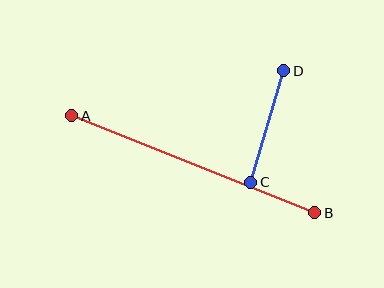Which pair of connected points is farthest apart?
Points A and B are farthest apart.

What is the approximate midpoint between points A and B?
The midpoint is at approximately (193, 164) pixels.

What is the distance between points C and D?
The distance is approximately 116 pixels.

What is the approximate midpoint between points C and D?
The midpoint is at approximately (267, 126) pixels.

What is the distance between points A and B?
The distance is approximately 261 pixels.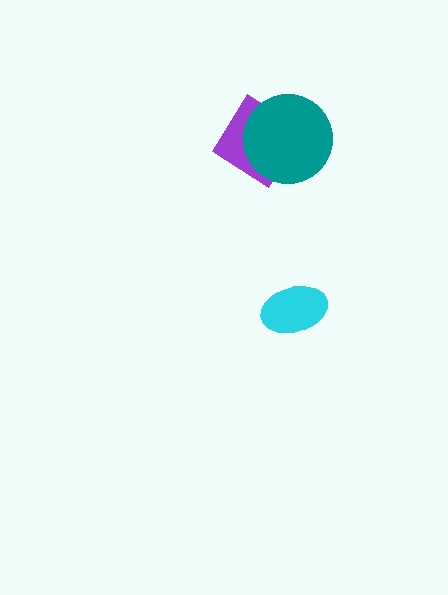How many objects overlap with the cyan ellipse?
0 objects overlap with the cyan ellipse.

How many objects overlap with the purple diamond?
1 object overlaps with the purple diamond.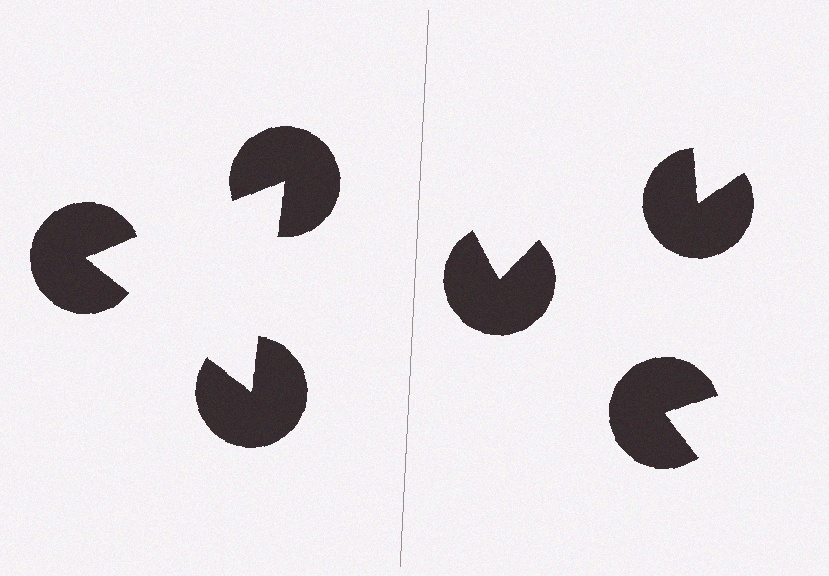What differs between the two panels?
The pac-man discs are positioned identically on both sides; only the wedge orientations differ. On the left they align to a triangle; on the right they are misaligned.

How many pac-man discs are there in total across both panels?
6 — 3 on each side.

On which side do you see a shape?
An illusory triangle appears on the left side. On the right side the wedge cuts are rotated, so no coherent shape forms.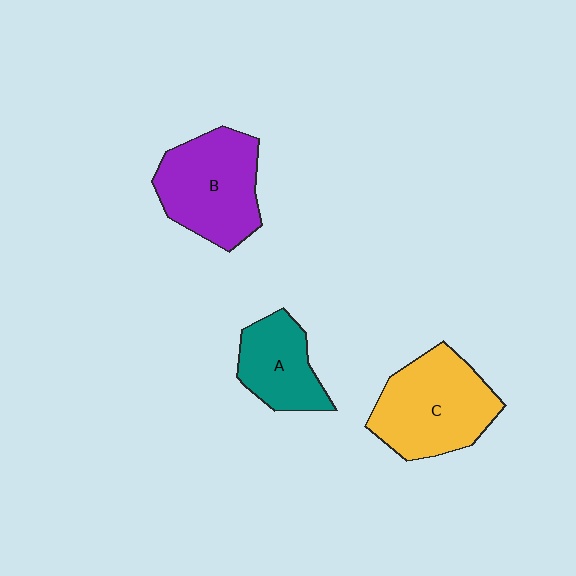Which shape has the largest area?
Shape C (yellow).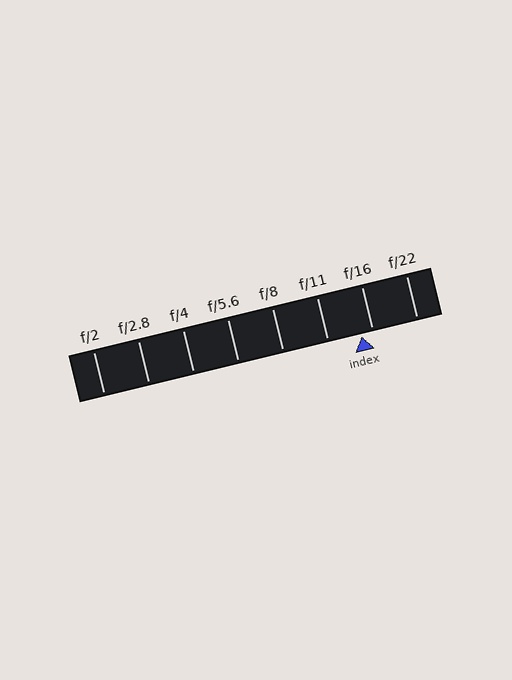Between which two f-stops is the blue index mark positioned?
The index mark is between f/11 and f/16.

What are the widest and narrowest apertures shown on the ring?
The widest aperture shown is f/2 and the narrowest is f/22.